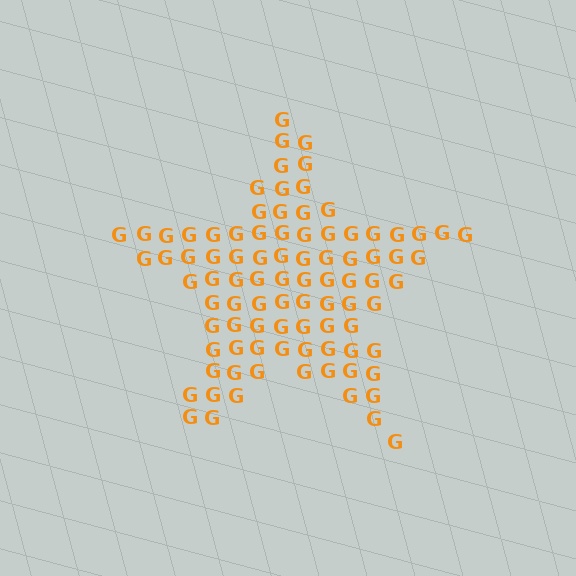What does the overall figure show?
The overall figure shows a star.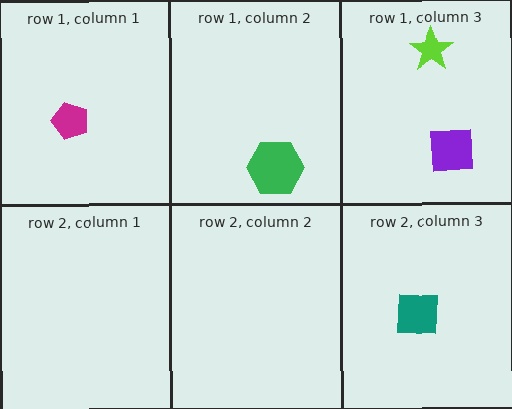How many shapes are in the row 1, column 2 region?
1.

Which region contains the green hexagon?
The row 1, column 2 region.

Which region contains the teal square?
The row 2, column 3 region.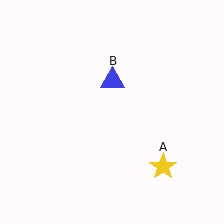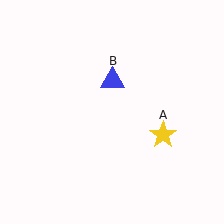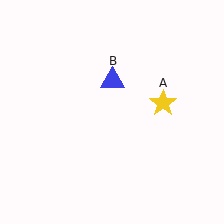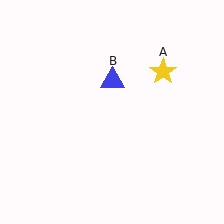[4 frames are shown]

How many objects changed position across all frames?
1 object changed position: yellow star (object A).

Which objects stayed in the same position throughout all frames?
Blue triangle (object B) remained stationary.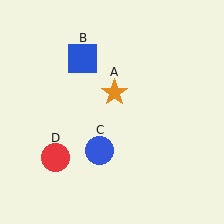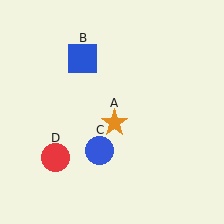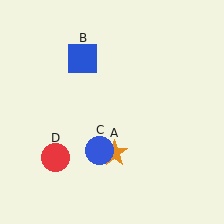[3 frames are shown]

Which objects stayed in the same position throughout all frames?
Blue square (object B) and blue circle (object C) and red circle (object D) remained stationary.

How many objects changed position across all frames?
1 object changed position: orange star (object A).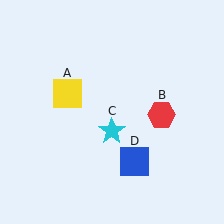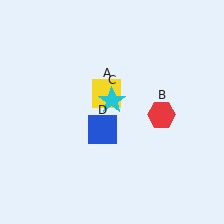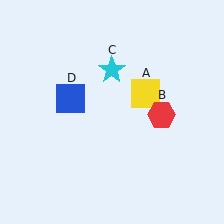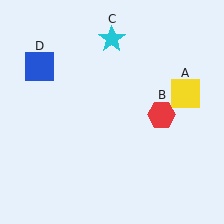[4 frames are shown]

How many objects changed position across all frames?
3 objects changed position: yellow square (object A), cyan star (object C), blue square (object D).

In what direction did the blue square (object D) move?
The blue square (object D) moved up and to the left.